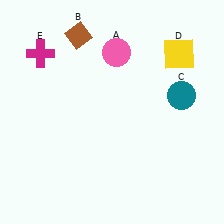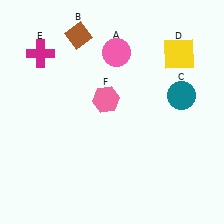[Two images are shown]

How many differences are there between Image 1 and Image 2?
There is 1 difference between the two images.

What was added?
A pink hexagon (F) was added in Image 2.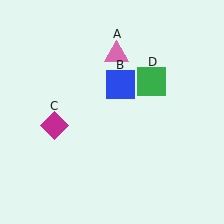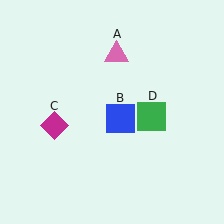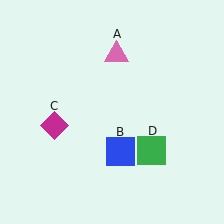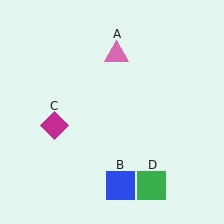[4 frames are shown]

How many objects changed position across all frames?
2 objects changed position: blue square (object B), green square (object D).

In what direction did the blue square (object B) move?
The blue square (object B) moved down.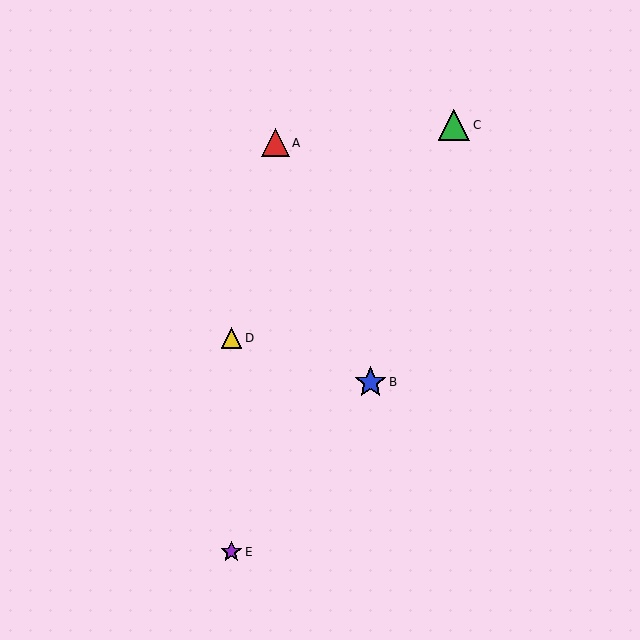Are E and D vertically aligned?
Yes, both are at x≈231.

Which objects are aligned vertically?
Objects D, E are aligned vertically.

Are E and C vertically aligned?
No, E is at x≈231 and C is at x≈454.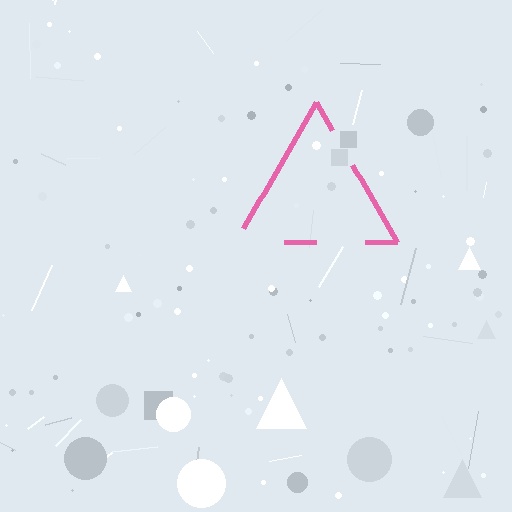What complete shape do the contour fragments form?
The contour fragments form a triangle.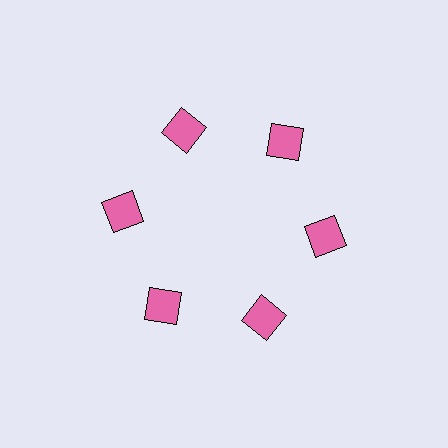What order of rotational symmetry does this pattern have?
This pattern has 6-fold rotational symmetry.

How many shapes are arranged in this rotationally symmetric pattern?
There are 6 shapes, arranged in 6 groups of 1.